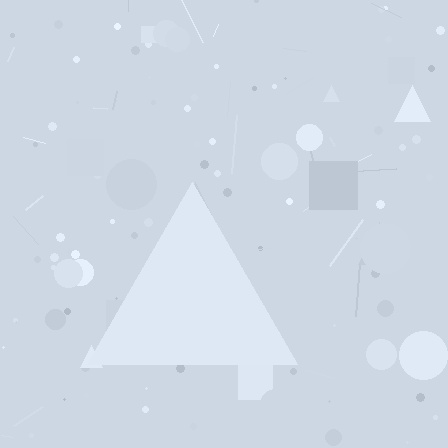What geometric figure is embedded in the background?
A triangle is embedded in the background.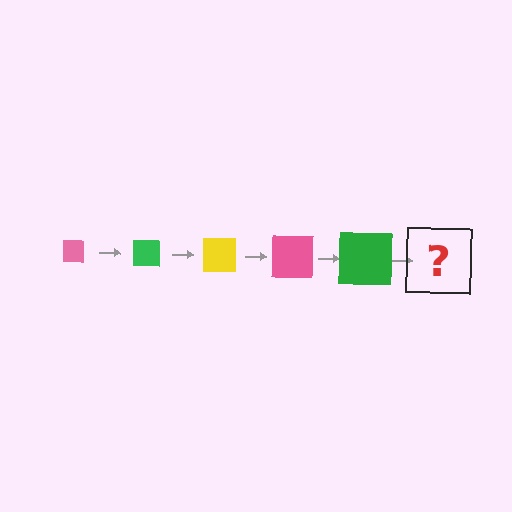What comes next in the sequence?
The next element should be a yellow square, larger than the previous one.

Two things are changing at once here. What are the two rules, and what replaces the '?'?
The two rules are that the square grows larger each step and the color cycles through pink, green, and yellow. The '?' should be a yellow square, larger than the previous one.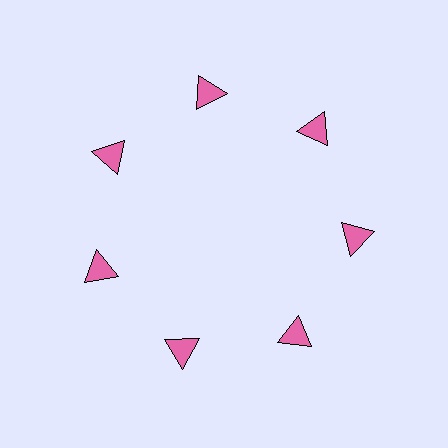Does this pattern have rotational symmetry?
Yes, this pattern has 7-fold rotational symmetry. It looks the same after rotating 51 degrees around the center.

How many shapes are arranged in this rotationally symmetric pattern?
There are 7 shapes, arranged in 7 groups of 1.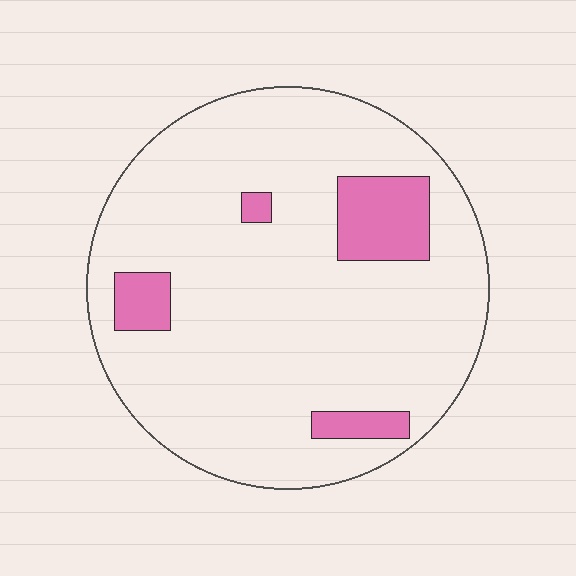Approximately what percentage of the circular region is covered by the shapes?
Approximately 10%.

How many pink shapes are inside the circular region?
4.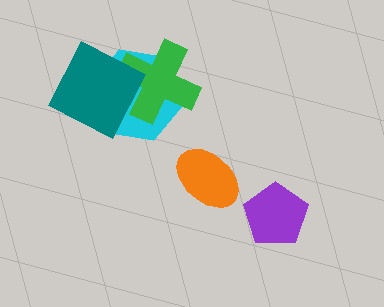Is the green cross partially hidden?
Yes, it is partially covered by another shape.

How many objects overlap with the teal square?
2 objects overlap with the teal square.